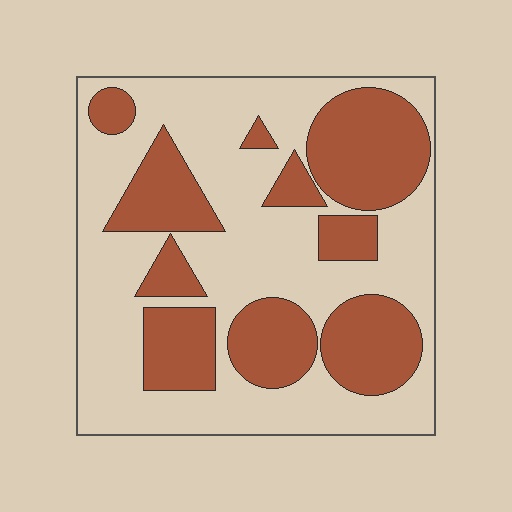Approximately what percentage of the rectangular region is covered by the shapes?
Approximately 40%.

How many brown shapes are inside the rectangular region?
10.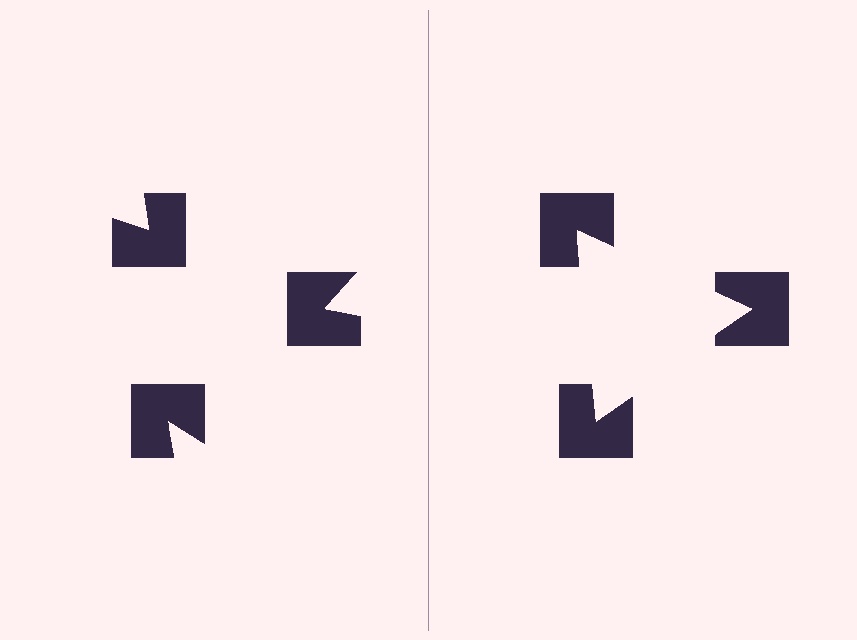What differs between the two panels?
The notched squares are positioned identically on both sides; only the wedge orientations differ. On the right they align to a triangle; on the left they are misaligned.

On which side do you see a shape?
An illusory triangle appears on the right side. On the left side the wedge cuts are rotated, so no coherent shape forms.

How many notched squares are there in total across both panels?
6 — 3 on each side.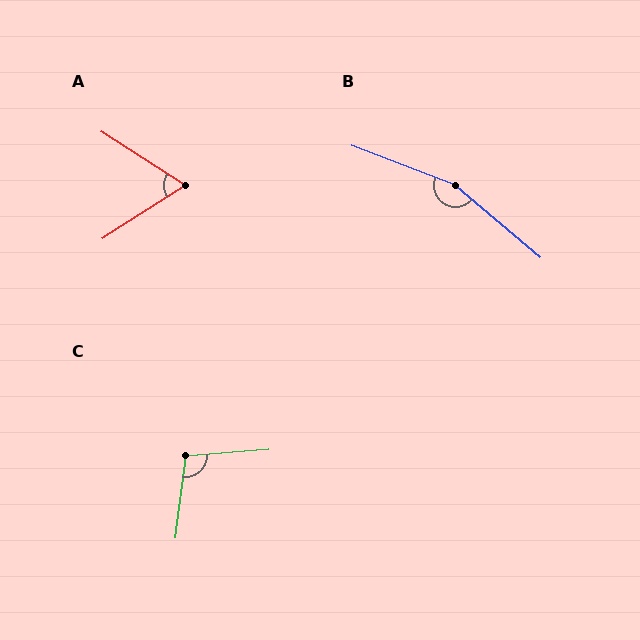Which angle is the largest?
B, at approximately 161 degrees.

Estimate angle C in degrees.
Approximately 102 degrees.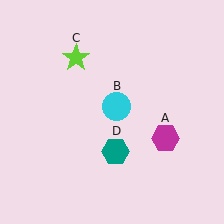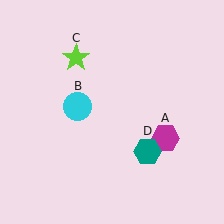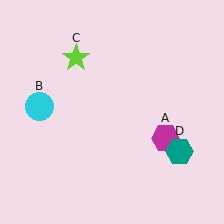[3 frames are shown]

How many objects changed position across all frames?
2 objects changed position: cyan circle (object B), teal hexagon (object D).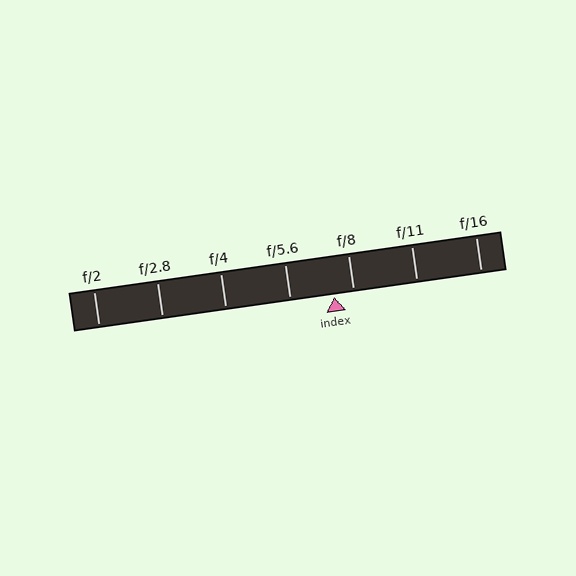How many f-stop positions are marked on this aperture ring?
There are 7 f-stop positions marked.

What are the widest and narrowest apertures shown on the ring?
The widest aperture shown is f/2 and the narrowest is f/16.